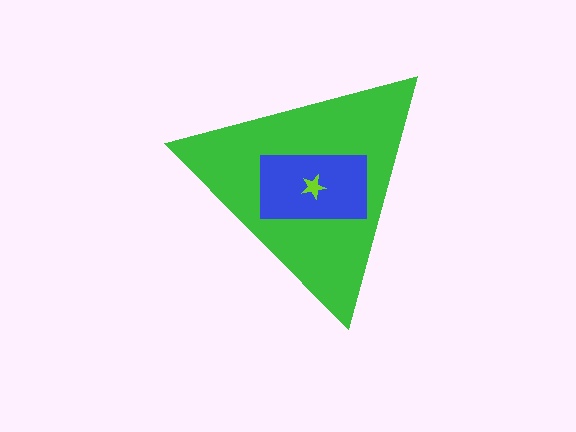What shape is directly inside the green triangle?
The blue rectangle.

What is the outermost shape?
The green triangle.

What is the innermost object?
The lime star.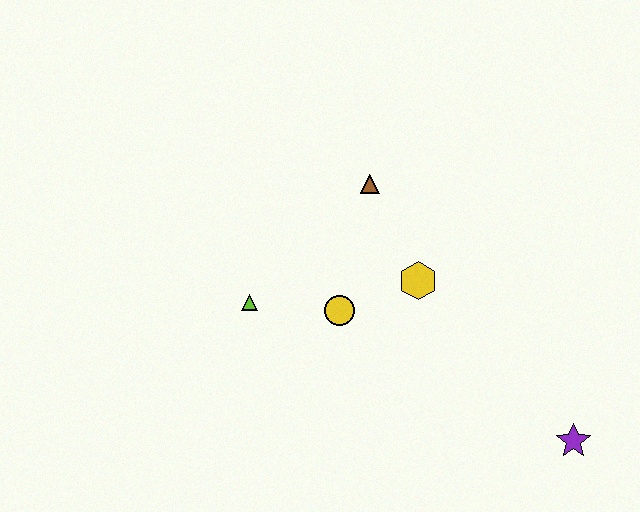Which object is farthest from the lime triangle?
The purple star is farthest from the lime triangle.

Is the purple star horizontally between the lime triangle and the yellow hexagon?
No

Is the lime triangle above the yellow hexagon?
No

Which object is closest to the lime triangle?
The yellow circle is closest to the lime triangle.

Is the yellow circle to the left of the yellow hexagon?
Yes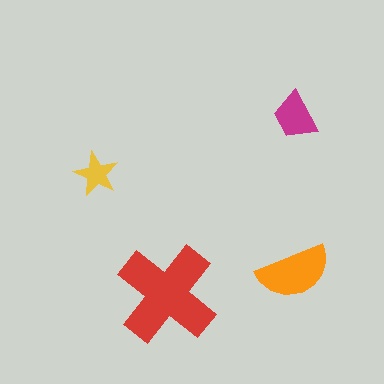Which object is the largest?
The red cross.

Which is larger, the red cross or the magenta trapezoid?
The red cross.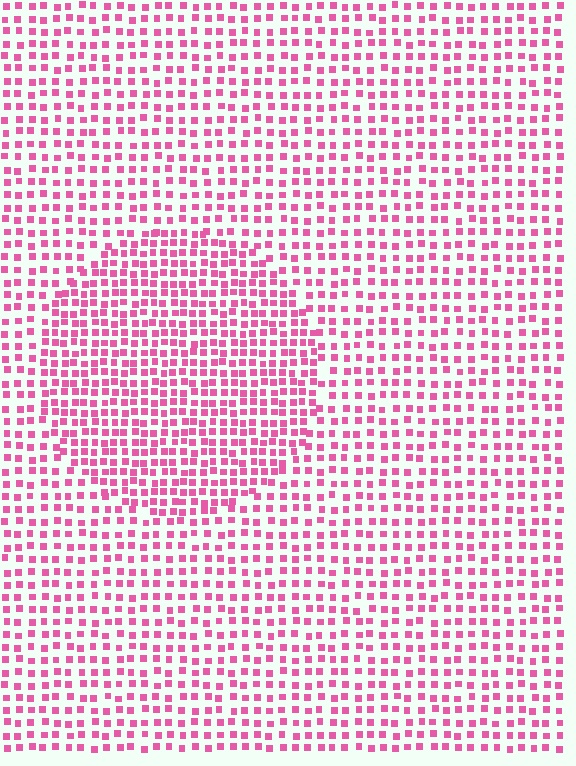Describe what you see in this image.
The image contains small pink elements arranged at two different densities. A circle-shaped region is visible where the elements are more densely packed than the surrounding area.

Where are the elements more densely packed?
The elements are more densely packed inside the circle boundary.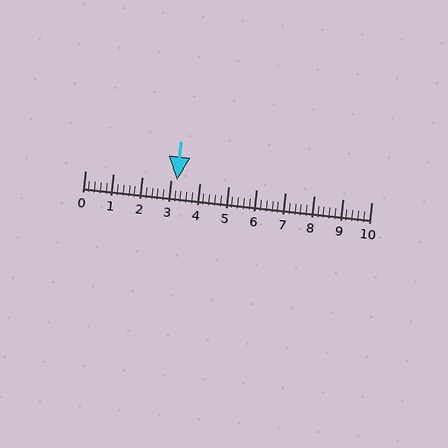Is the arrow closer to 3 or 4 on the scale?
The arrow is closer to 3.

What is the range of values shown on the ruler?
The ruler shows values from 0 to 10.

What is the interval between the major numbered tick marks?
The major tick marks are spaced 1 units apart.